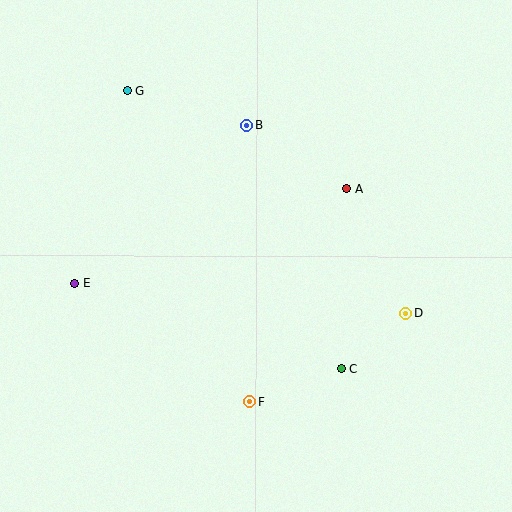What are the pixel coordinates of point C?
Point C is at (341, 369).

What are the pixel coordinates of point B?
Point B is at (246, 125).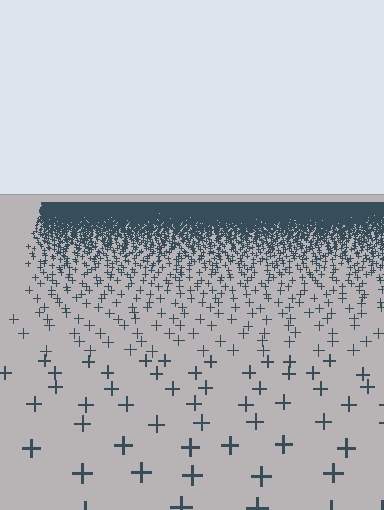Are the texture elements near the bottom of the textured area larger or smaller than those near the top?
Larger. Near the bottom, elements are closer to the viewer and appear at a bigger on-screen size.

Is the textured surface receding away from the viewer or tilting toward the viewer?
The surface is receding away from the viewer. Texture elements get smaller and denser toward the top.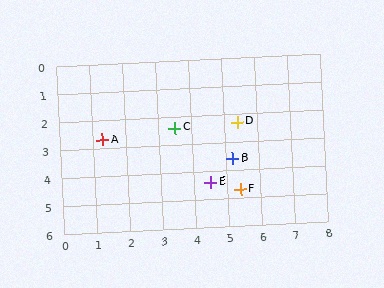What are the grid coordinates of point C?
Point C is at approximately (3.5, 2.4).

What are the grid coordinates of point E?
Point E is at approximately (4.5, 4.4).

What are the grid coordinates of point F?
Point F is at approximately (5.4, 4.7).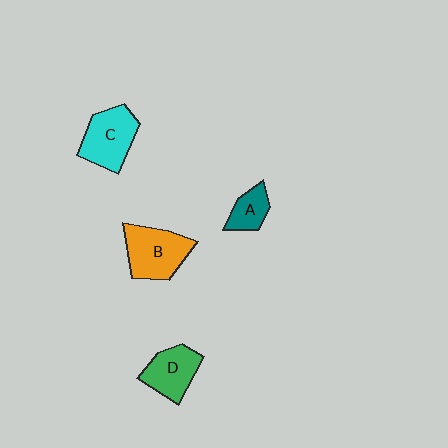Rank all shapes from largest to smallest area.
From largest to smallest: B (orange), C (cyan), D (green), A (teal).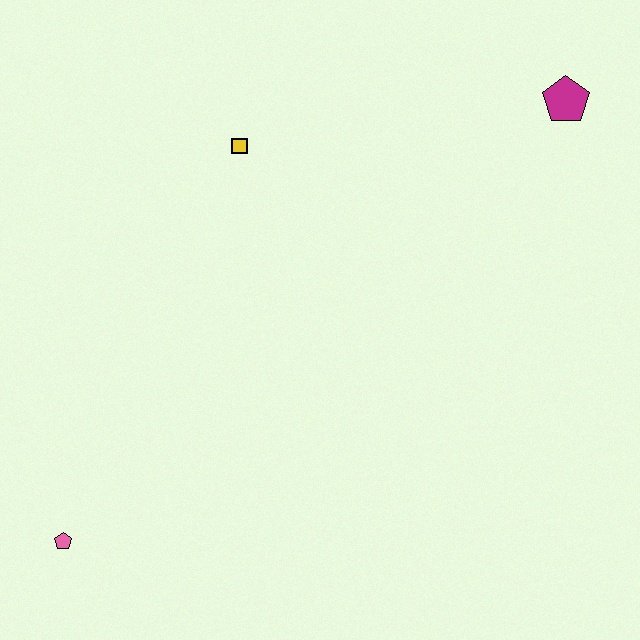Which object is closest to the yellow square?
The magenta pentagon is closest to the yellow square.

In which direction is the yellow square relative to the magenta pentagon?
The yellow square is to the left of the magenta pentagon.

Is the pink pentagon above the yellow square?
No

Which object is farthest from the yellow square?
The pink pentagon is farthest from the yellow square.